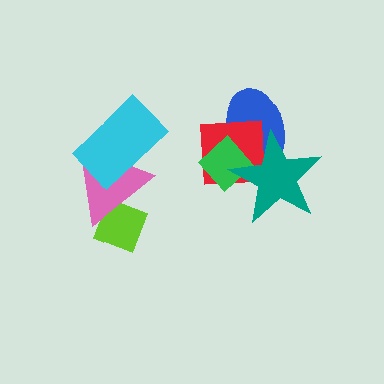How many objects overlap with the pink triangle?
2 objects overlap with the pink triangle.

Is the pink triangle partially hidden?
Yes, it is partially covered by another shape.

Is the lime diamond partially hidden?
Yes, it is partially covered by another shape.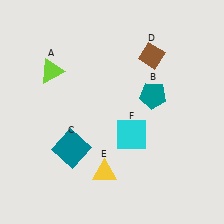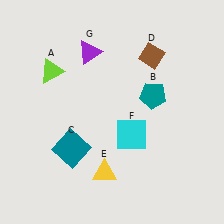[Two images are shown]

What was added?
A purple triangle (G) was added in Image 2.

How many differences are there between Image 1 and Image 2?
There is 1 difference between the two images.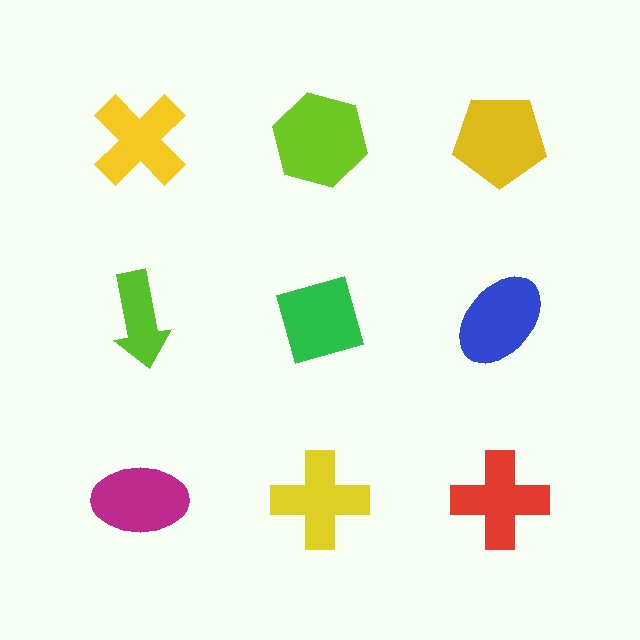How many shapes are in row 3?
3 shapes.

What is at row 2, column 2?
A green diamond.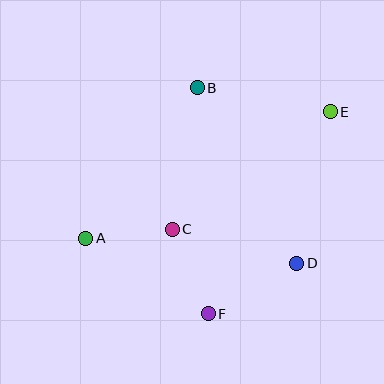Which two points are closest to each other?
Points A and C are closest to each other.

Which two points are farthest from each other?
Points A and E are farthest from each other.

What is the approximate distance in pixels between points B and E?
The distance between B and E is approximately 135 pixels.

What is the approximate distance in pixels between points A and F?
The distance between A and F is approximately 144 pixels.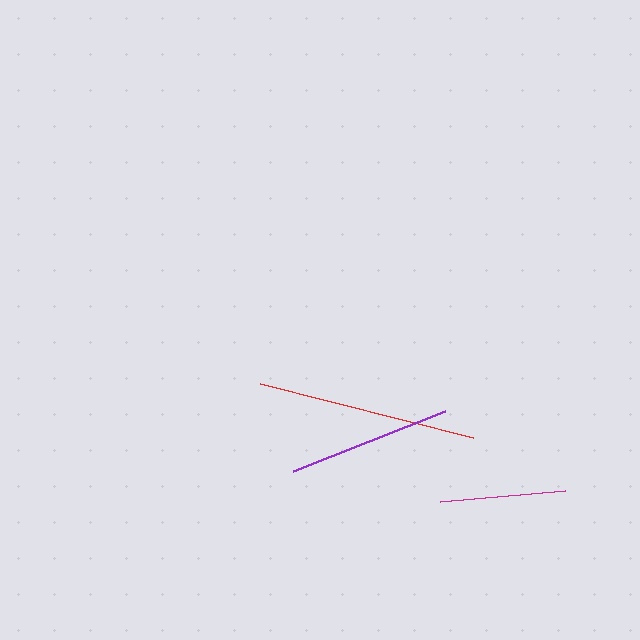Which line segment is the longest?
The red line is the longest at approximately 220 pixels.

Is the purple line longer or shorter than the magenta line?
The purple line is longer than the magenta line.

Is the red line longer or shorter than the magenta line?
The red line is longer than the magenta line.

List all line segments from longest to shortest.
From longest to shortest: red, purple, magenta.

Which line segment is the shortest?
The magenta line is the shortest at approximately 125 pixels.